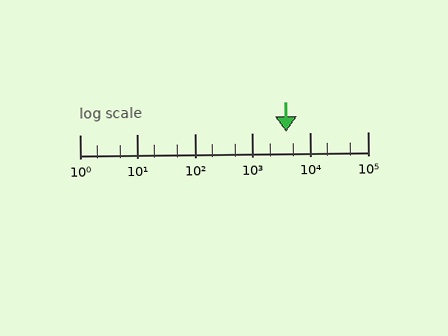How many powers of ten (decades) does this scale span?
The scale spans 5 decades, from 1 to 100000.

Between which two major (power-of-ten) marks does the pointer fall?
The pointer is between 1000 and 10000.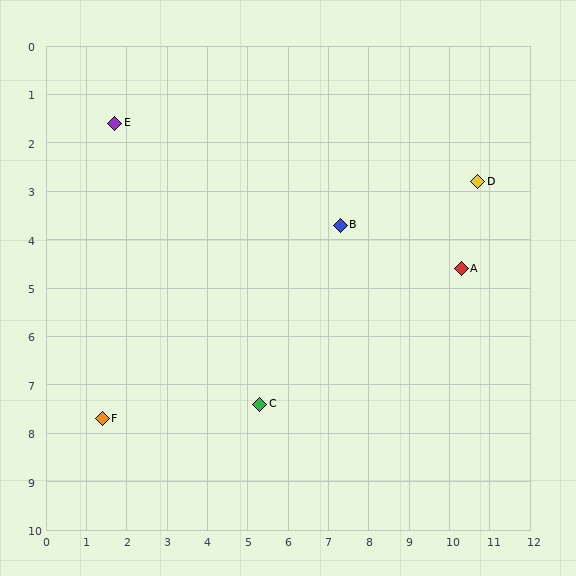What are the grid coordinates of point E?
Point E is at approximately (1.7, 1.6).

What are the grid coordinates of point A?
Point A is at approximately (10.3, 4.6).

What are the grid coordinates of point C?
Point C is at approximately (5.3, 7.4).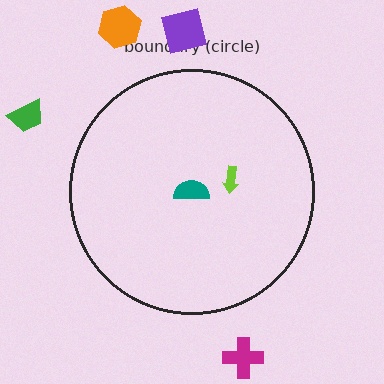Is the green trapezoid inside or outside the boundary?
Outside.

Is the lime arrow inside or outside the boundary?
Inside.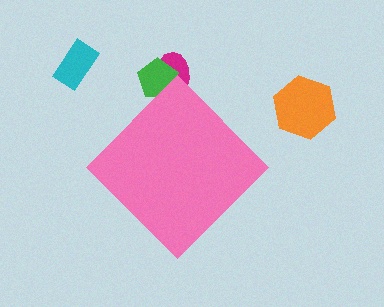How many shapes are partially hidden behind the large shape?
2 shapes are partially hidden.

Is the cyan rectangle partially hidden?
No, the cyan rectangle is fully visible.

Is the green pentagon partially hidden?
Yes, the green pentagon is partially hidden behind the pink diamond.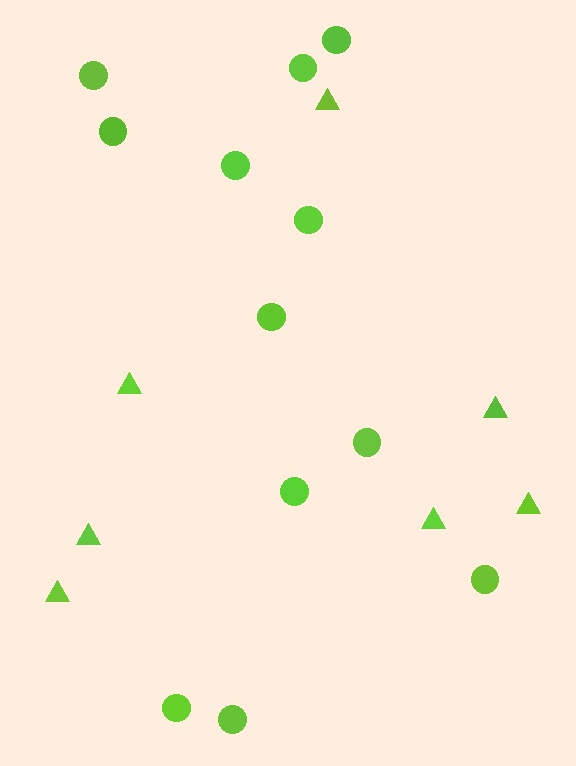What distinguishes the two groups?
There are 2 groups: one group of circles (12) and one group of triangles (7).